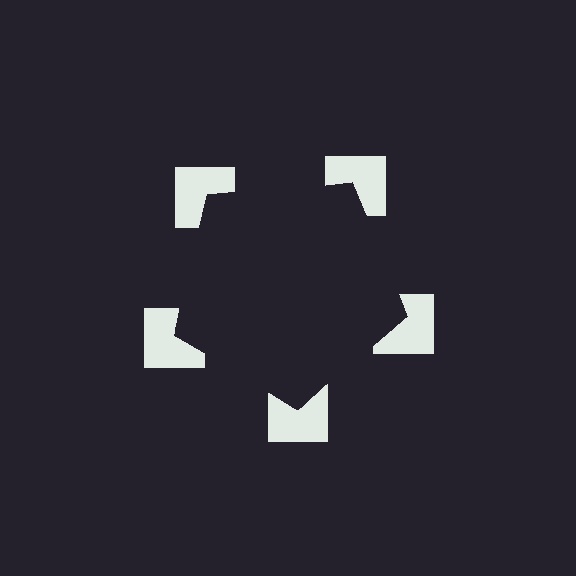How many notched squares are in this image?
There are 5 — one at each vertex of the illusory pentagon.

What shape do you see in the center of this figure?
An illusory pentagon — its edges are inferred from the aligned wedge cuts in the notched squares, not physically drawn.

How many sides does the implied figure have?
5 sides.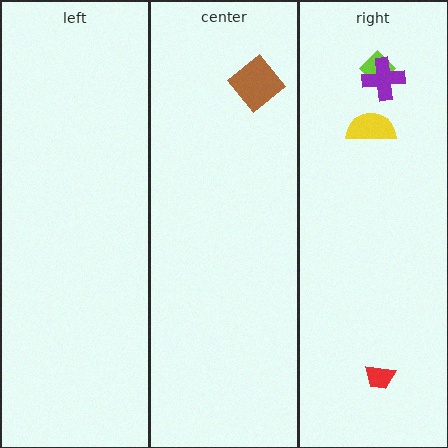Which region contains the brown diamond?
The center region.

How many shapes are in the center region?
1.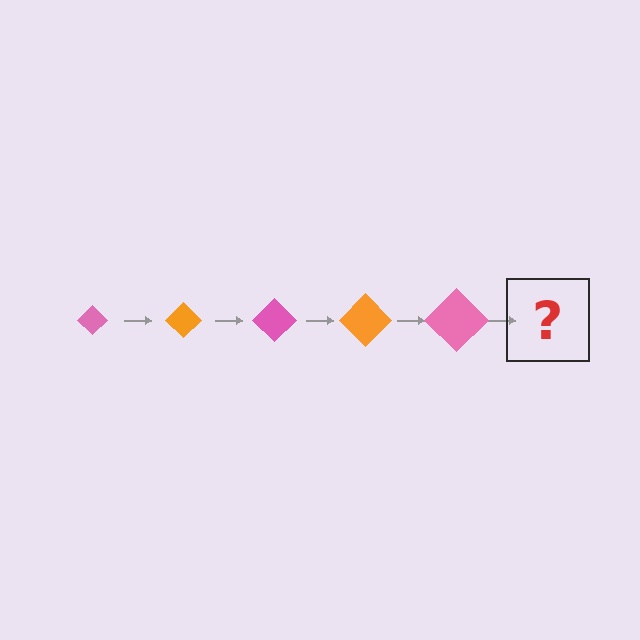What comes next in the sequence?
The next element should be an orange diamond, larger than the previous one.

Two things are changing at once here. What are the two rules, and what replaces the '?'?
The two rules are that the diamond grows larger each step and the color cycles through pink and orange. The '?' should be an orange diamond, larger than the previous one.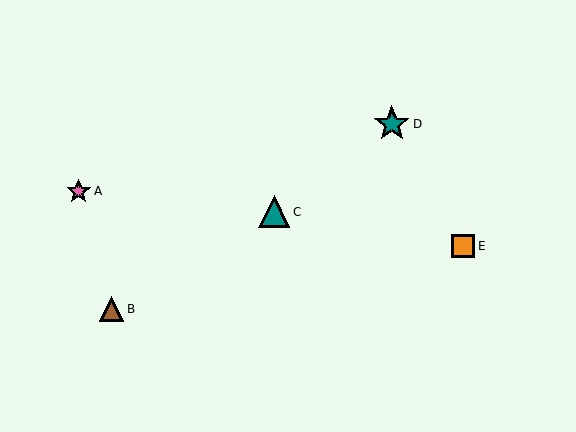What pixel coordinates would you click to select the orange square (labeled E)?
Click at (463, 246) to select the orange square E.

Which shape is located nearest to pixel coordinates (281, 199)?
The teal triangle (labeled C) at (274, 212) is nearest to that location.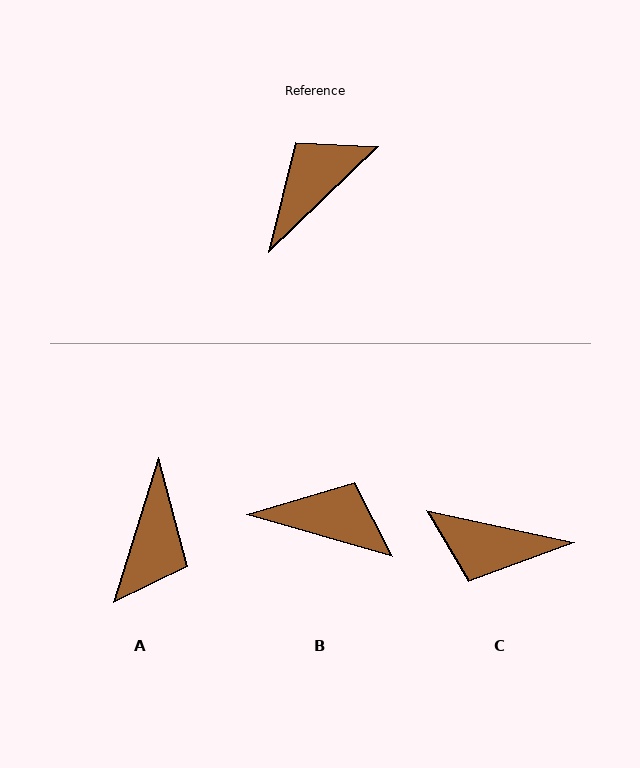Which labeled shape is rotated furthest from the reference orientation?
A, about 151 degrees away.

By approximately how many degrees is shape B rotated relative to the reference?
Approximately 60 degrees clockwise.